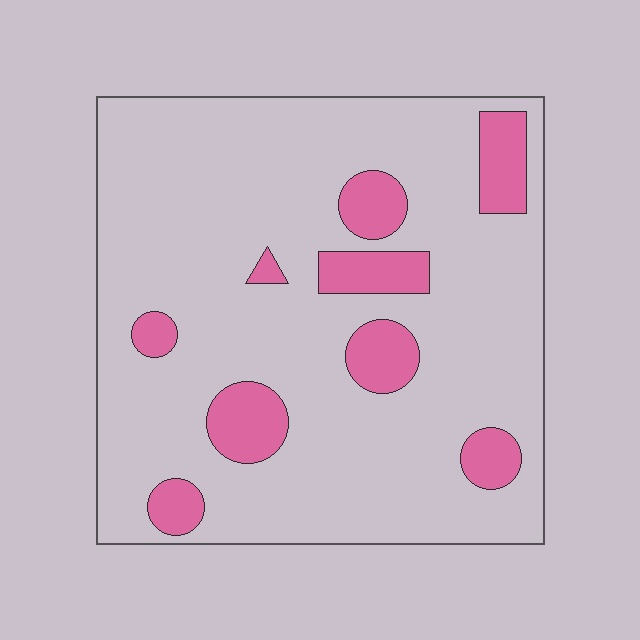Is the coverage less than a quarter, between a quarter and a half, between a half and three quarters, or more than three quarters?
Less than a quarter.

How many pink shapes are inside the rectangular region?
9.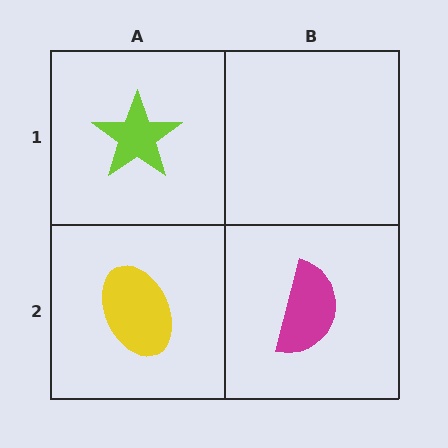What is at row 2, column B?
A magenta semicircle.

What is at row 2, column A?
A yellow ellipse.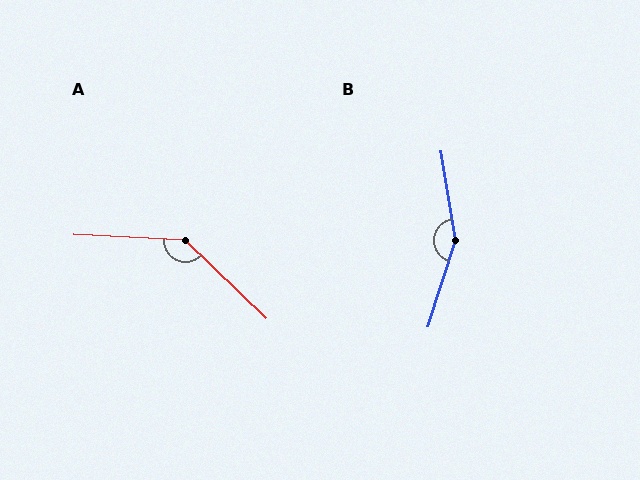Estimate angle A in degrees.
Approximately 139 degrees.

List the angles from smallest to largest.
A (139°), B (153°).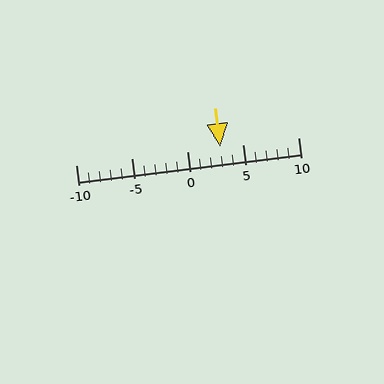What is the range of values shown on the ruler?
The ruler shows values from -10 to 10.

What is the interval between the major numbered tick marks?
The major tick marks are spaced 5 units apart.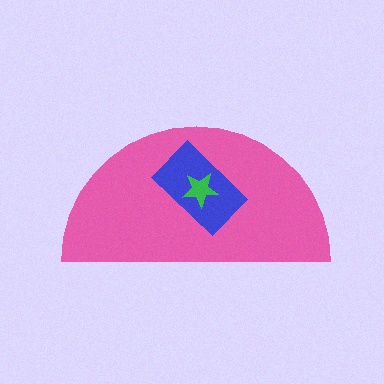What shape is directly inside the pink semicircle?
The blue rectangle.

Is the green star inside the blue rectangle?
Yes.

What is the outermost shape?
The pink semicircle.